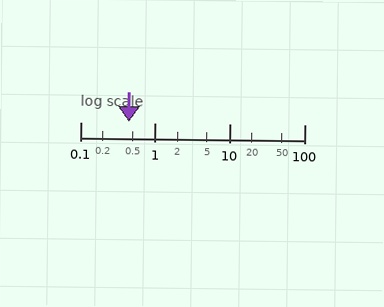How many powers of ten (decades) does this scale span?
The scale spans 3 decades, from 0.1 to 100.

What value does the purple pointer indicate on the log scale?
The pointer indicates approximately 0.45.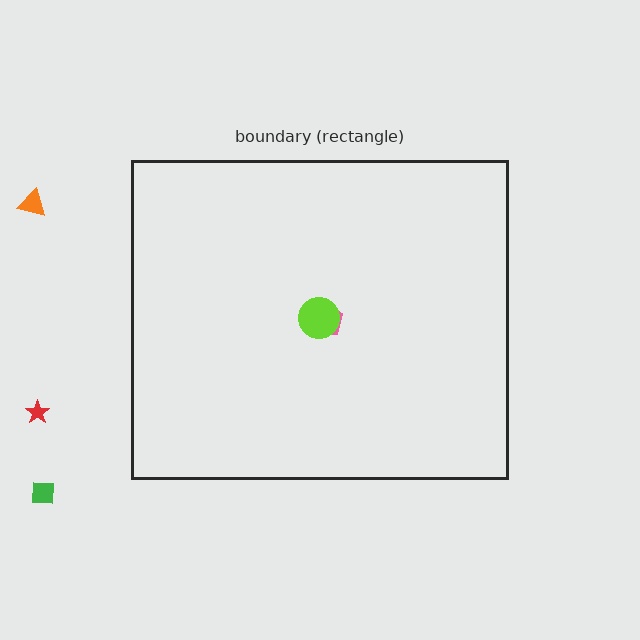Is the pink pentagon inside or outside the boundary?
Inside.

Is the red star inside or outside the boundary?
Outside.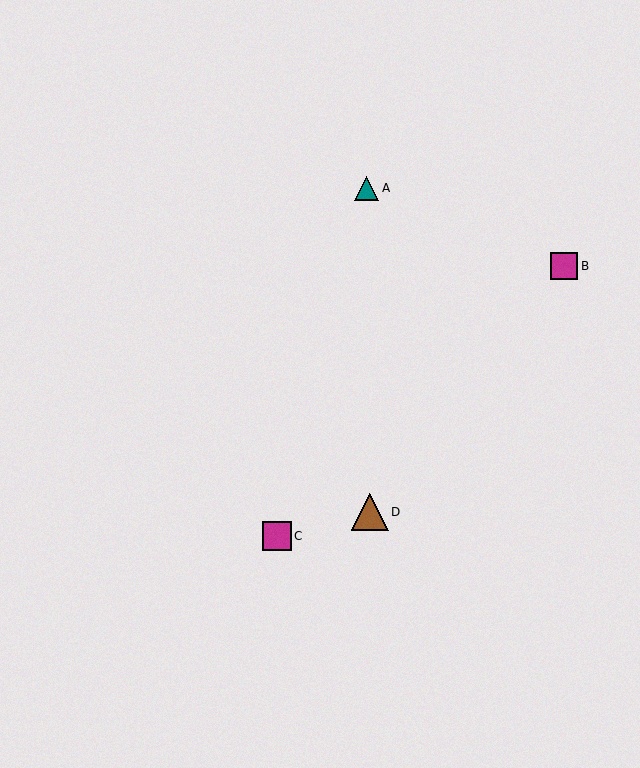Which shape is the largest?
The brown triangle (labeled D) is the largest.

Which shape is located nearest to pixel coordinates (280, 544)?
The magenta square (labeled C) at (277, 536) is nearest to that location.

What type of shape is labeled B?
Shape B is a magenta square.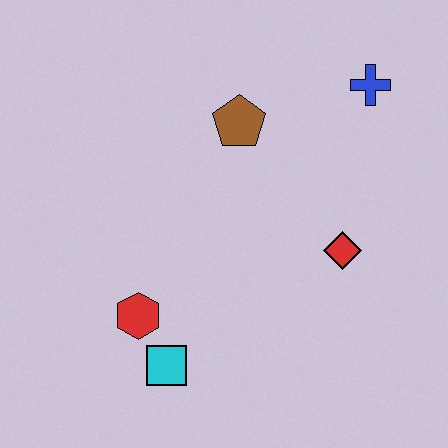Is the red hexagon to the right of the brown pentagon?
No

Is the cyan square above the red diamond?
No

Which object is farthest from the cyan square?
The blue cross is farthest from the cyan square.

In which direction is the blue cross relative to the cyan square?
The blue cross is above the cyan square.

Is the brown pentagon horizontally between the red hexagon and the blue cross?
Yes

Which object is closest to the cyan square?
The red hexagon is closest to the cyan square.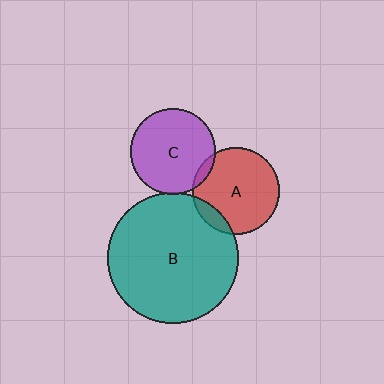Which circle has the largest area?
Circle B (teal).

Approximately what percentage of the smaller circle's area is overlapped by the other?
Approximately 10%.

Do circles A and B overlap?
Yes.